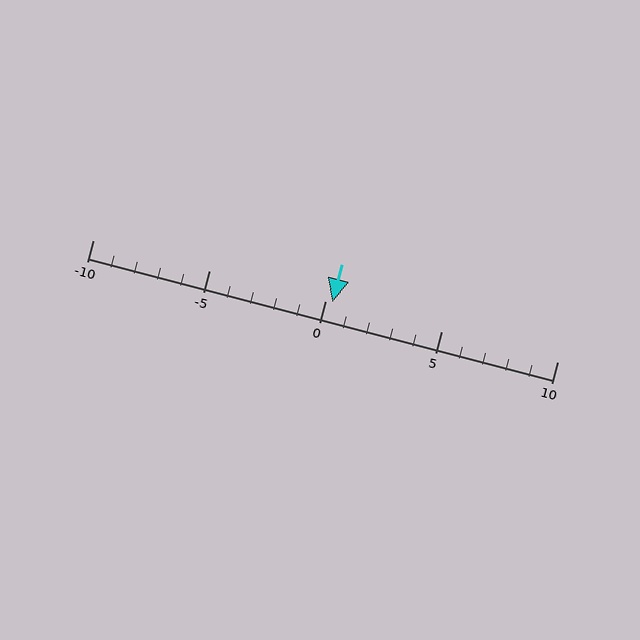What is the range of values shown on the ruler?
The ruler shows values from -10 to 10.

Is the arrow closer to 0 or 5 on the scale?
The arrow is closer to 0.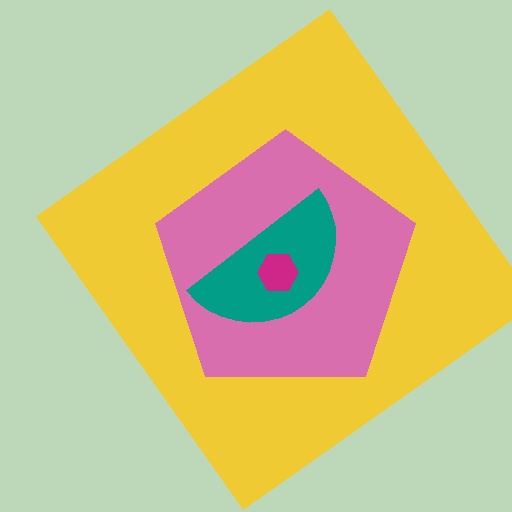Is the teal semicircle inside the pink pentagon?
Yes.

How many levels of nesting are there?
4.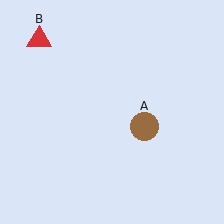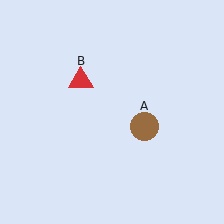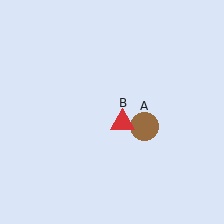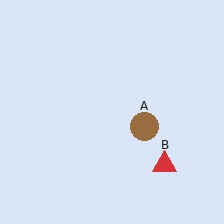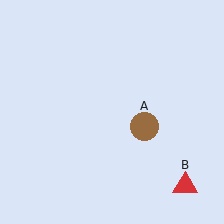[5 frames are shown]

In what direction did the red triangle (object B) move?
The red triangle (object B) moved down and to the right.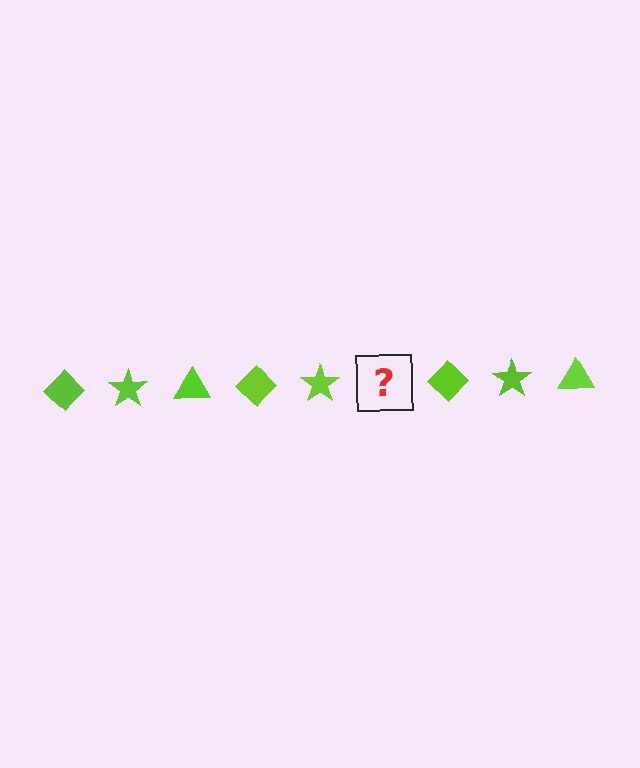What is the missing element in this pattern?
The missing element is a lime triangle.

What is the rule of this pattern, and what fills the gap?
The rule is that the pattern cycles through diamond, star, triangle shapes in lime. The gap should be filled with a lime triangle.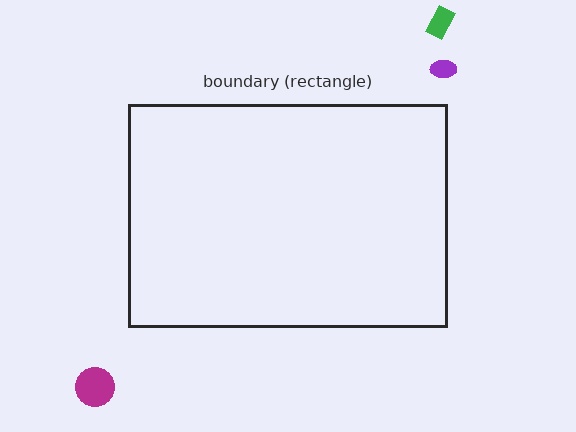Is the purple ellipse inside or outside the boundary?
Outside.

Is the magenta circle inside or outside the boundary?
Outside.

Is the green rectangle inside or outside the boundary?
Outside.